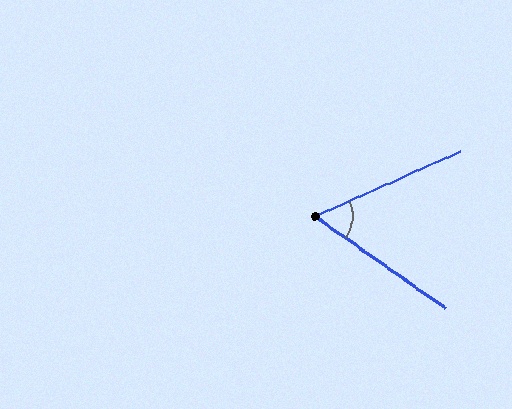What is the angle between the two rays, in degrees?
Approximately 59 degrees.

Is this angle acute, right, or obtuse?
It is acute.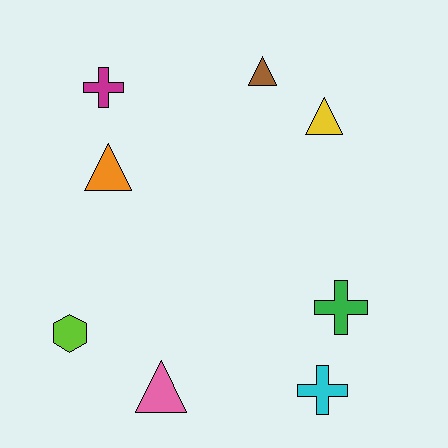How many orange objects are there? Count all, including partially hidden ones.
There is 1 orange object.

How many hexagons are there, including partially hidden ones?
There is 1 hexagon.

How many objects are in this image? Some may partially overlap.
There are 8 objects.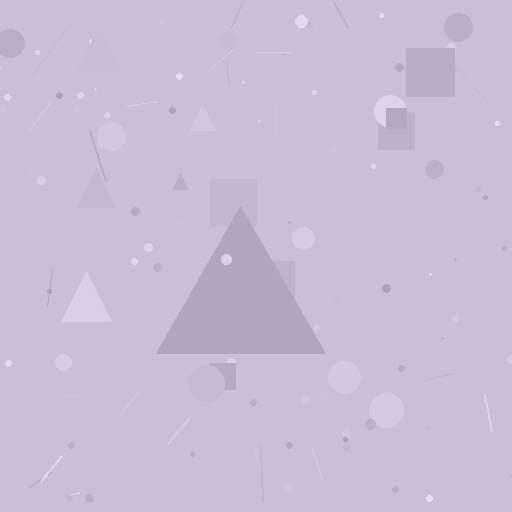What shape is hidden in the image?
A triangle is hidden in the image.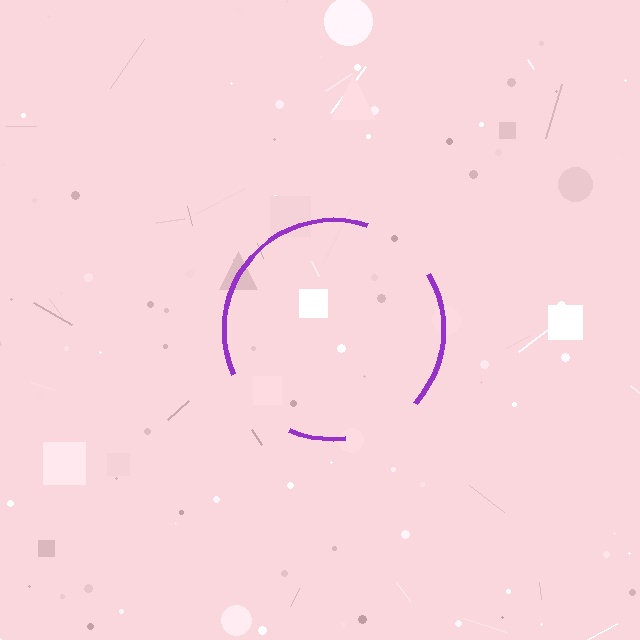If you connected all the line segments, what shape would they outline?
They would outline a circle.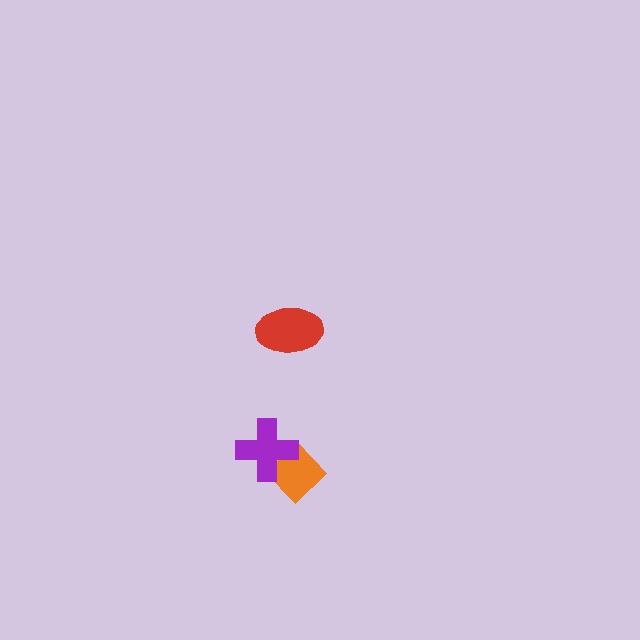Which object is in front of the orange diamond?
The purple cross is in front of the orange diamond.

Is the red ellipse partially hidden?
No, no other shape covers it.